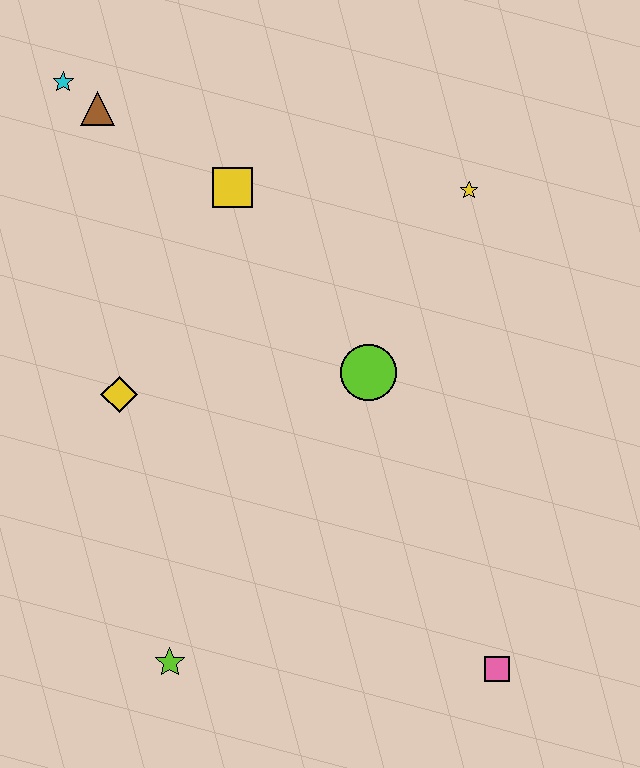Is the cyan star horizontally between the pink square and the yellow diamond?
No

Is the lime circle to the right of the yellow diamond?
Yes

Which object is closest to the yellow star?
The lime circle is closest to the yellow star.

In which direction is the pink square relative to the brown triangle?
The pink square is below the brown triangle.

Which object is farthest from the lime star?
The cyan star is farthest from the lime star.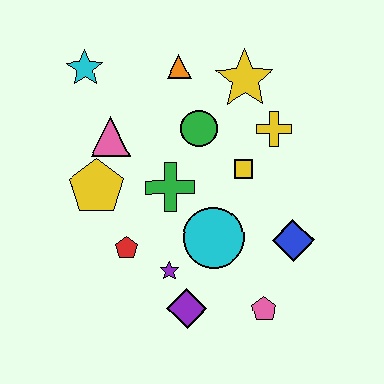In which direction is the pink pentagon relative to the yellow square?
The pink pentagon is below the yellow square.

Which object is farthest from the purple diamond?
The cyan star is farthest from the purple diamond.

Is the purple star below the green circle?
Yes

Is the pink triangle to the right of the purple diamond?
No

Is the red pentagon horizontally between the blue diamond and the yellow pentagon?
Yes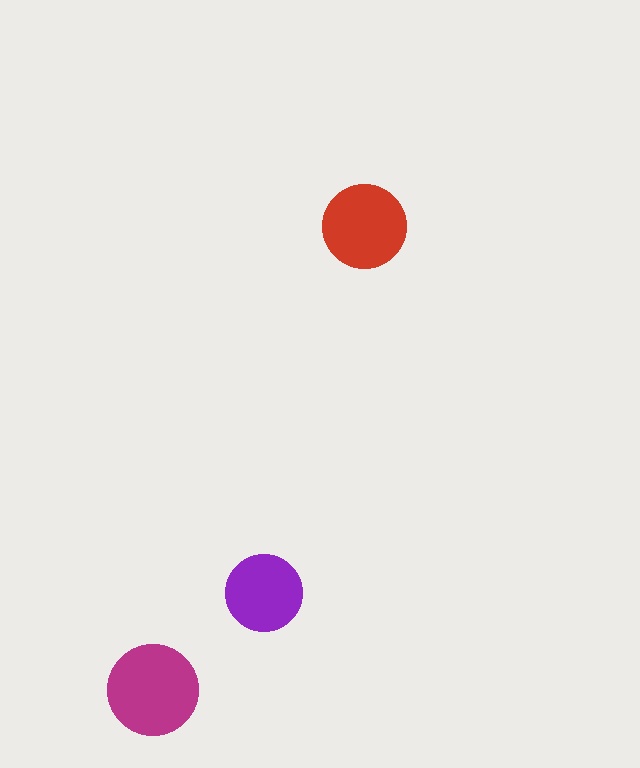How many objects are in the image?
There are 3 objects in the image.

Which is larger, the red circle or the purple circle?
The red one.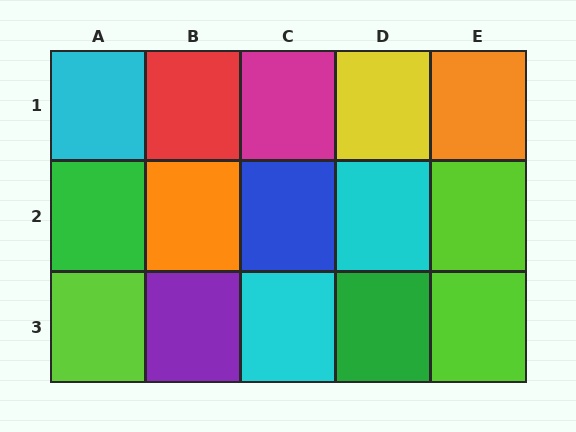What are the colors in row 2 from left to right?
Green, orange, blue, cyan, lime.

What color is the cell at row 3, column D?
Green.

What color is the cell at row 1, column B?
Red.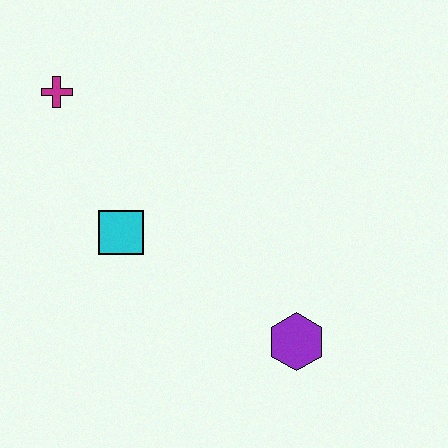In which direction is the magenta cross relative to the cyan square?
The magenta cross is above the cyan square.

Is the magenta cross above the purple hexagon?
Yes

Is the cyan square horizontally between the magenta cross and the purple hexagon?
Yes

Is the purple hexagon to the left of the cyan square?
No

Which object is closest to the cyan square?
The magenta cross is closest to the cyan square.